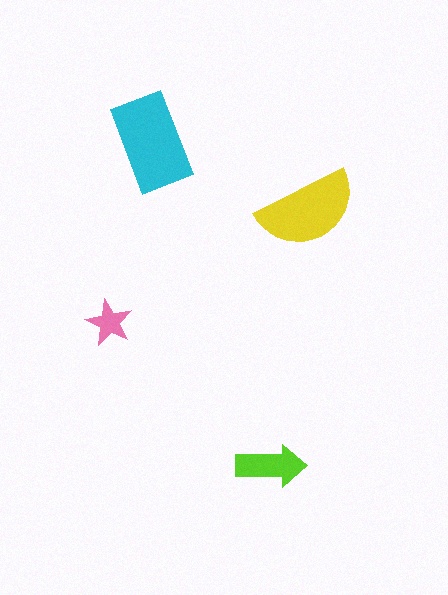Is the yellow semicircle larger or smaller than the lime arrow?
Larger.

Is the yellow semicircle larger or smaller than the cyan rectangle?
Smaller.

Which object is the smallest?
The pink star.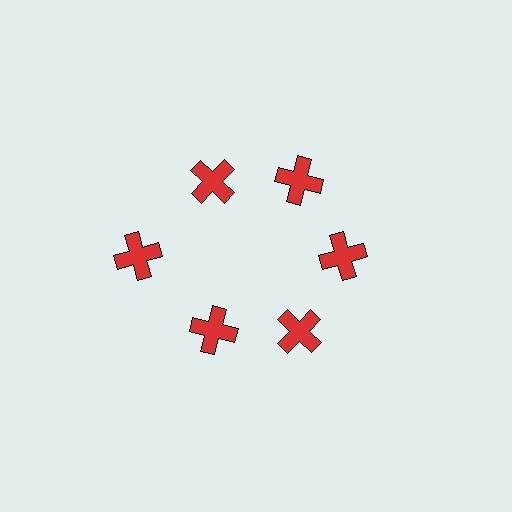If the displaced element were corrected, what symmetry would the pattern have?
It would have 6-fold rotational symmetry — the pattern would map onto itself every 60 degrees.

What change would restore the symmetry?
The symmetry would be restored by moving it inward, back onto the ring so that all 6 crosses sit at equal angles and equal distance from the center.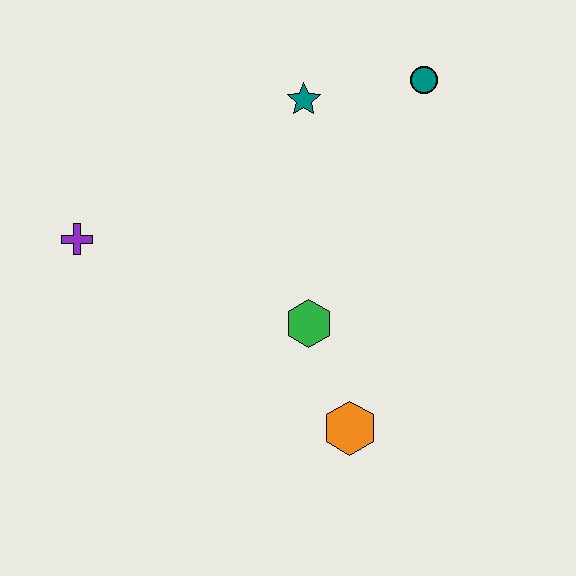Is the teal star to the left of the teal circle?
Yes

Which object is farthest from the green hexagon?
The teal circle is farthest from the green hexagon.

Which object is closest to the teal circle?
The teal star is closest to the teal circle.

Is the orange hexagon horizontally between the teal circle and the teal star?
Yes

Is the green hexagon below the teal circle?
Yes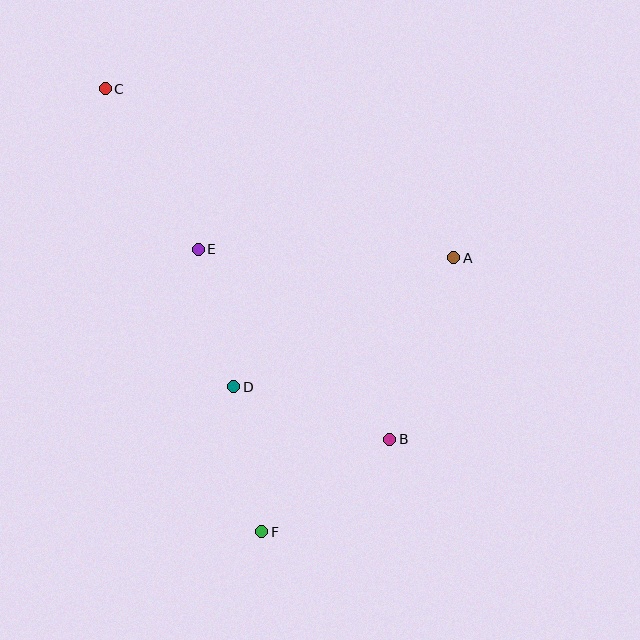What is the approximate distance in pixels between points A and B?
The distance between A and B is approximately 192 pixels.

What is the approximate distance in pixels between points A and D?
The distance between A and D is approximately 255 pixels.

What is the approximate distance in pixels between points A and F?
The distance between A and F is approximately 334 pixels.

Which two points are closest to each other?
Points D and E are closest to each other.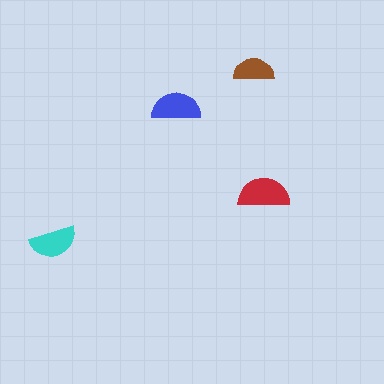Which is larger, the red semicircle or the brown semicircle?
The red one.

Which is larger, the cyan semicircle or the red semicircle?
The red one.